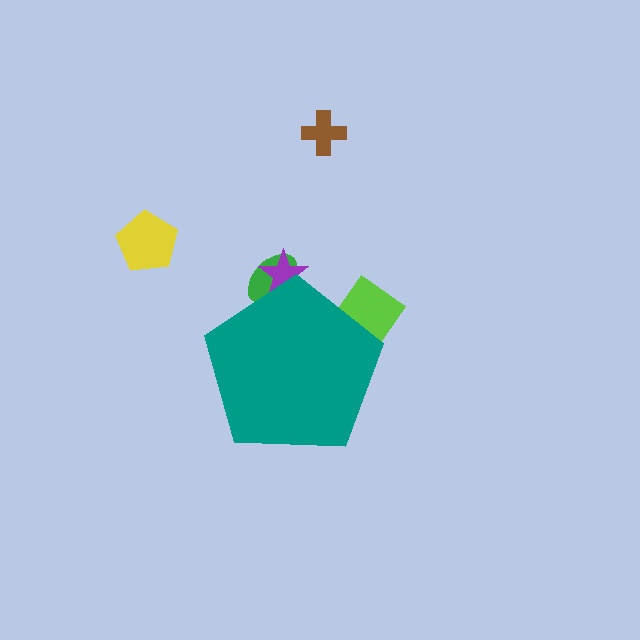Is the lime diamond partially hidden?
Yes, the lime diamond is partially hidden behind the teal pentagon.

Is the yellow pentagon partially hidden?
No, the yellow pentagon is fully visible.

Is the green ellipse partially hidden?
Yes, the green ellipse is partially hidden behind the teal pentagon.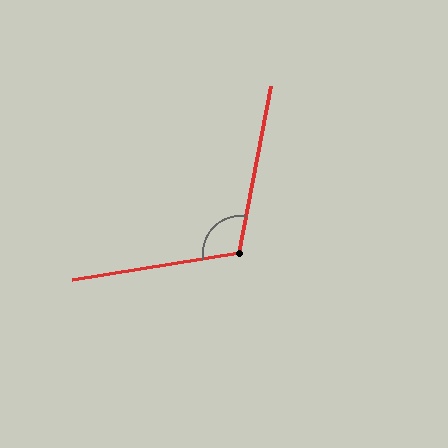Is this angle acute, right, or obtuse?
It is obtuse.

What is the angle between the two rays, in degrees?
Approximately 110 degrees.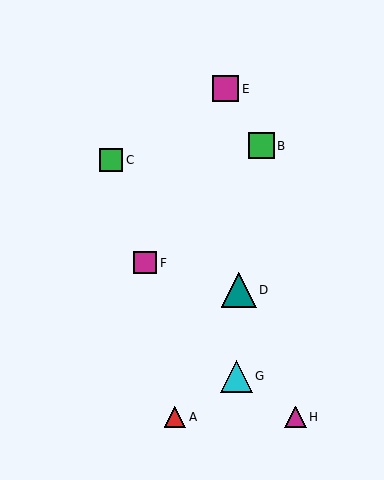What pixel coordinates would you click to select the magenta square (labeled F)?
Click at (145, 263) to select the magenta square F.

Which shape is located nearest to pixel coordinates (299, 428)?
The magenta triangle (labeled H) at (296, 417) is nearest to that location.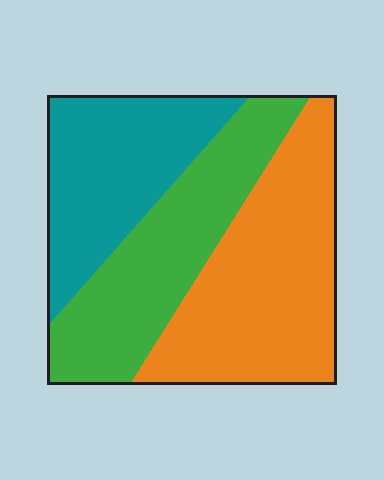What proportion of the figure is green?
Green takes up about one third (1/3) of the figure.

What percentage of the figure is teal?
Teal takes up between a quarter and a half of the figure.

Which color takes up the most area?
Orange, at roughly 40%.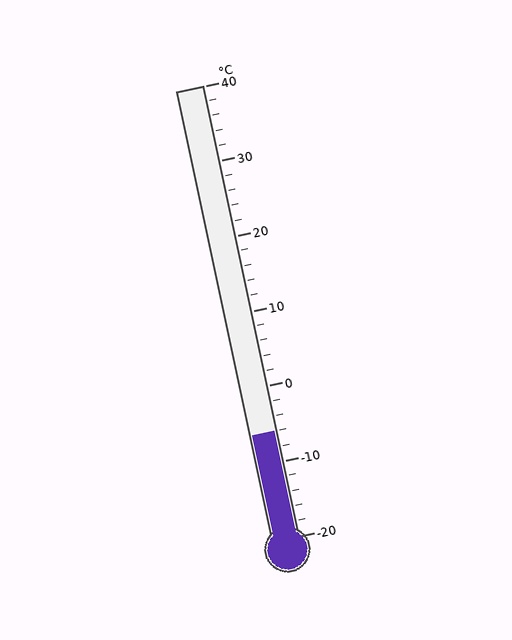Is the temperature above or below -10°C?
The temperature is above -10°C.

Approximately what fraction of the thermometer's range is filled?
The thermometer is filled to approximately 25% of its range.